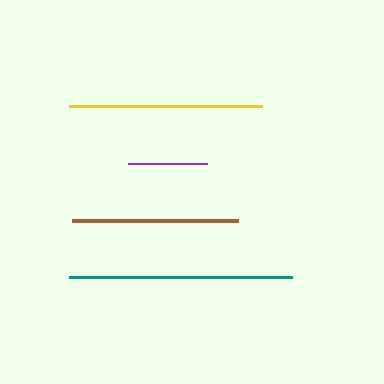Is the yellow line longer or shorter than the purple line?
The yellow line is longer than the purple line.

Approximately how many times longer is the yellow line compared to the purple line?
The yellow line is approximately 2.4 times the length of the purple line.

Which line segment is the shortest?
The purple line is the shortest at approximately 79 pixels.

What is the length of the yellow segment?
The yellow segment is approximately 193 pixels long.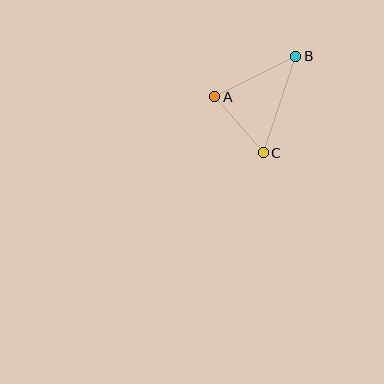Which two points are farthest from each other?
Points B and C are farthest from each other.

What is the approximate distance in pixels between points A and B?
The distance between A and B is approximately 91 pixels.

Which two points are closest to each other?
Points A and C are closest to each other.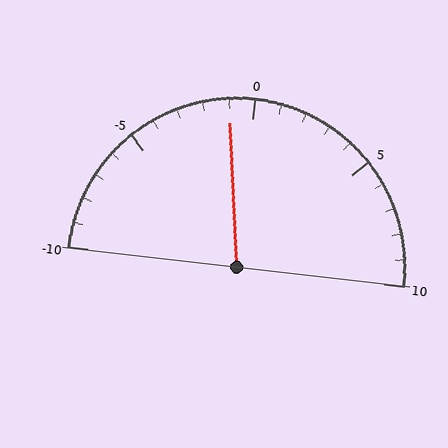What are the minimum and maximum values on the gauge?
The gauge ranges from -10 to 10.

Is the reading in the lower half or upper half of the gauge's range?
The reading is in the lower half of the range (-10 to 10).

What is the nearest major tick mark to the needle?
The nearest major tick mark is 0.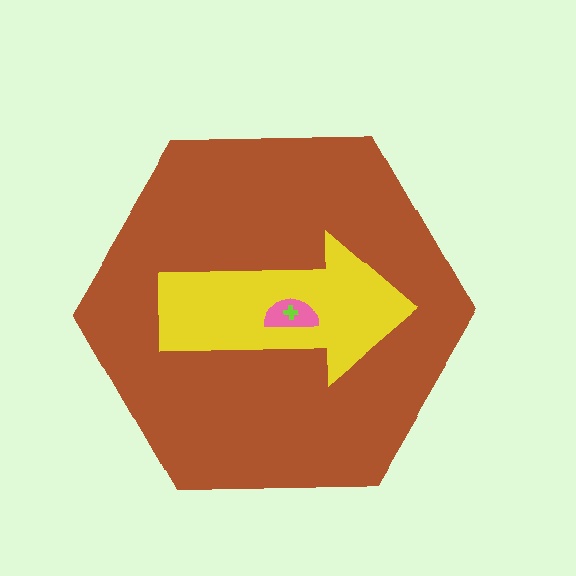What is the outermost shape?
The brown hexagon.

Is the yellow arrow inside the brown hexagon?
Yes.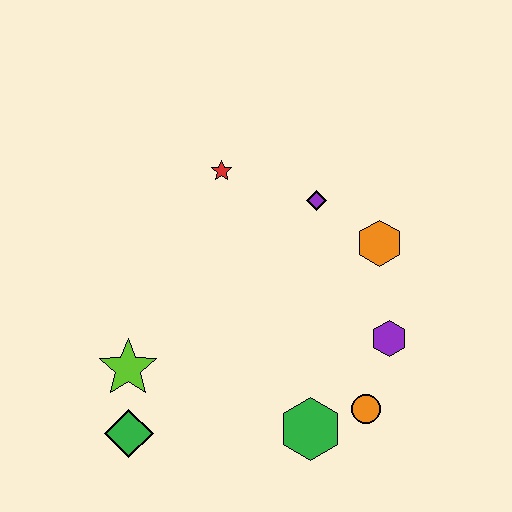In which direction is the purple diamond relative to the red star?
The purple diamond is to the right of the red star.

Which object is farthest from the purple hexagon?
The green diamond is farthest from the purple hexagon.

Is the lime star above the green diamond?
Yes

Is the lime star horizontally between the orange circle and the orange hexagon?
No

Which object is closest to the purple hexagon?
The orange circle is closest to the purple hexagon.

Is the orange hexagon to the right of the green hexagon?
Yes